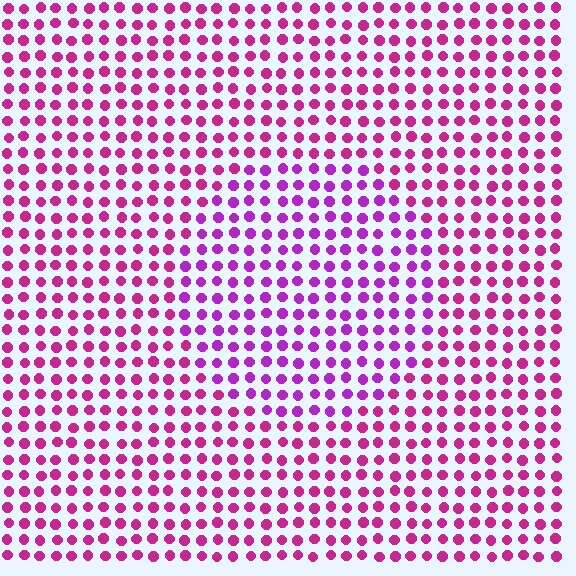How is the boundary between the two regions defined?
The boundary is defined purely by a slight shift in hue (about 27 degrees). Spacing, size, and orientation are identical on both sides.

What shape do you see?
I see a circle.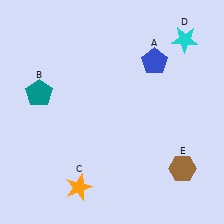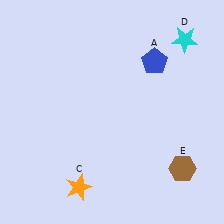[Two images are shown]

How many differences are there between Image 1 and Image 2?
There is 1 difference between the two images.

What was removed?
The teal pentagon (B) was removed in Image 2.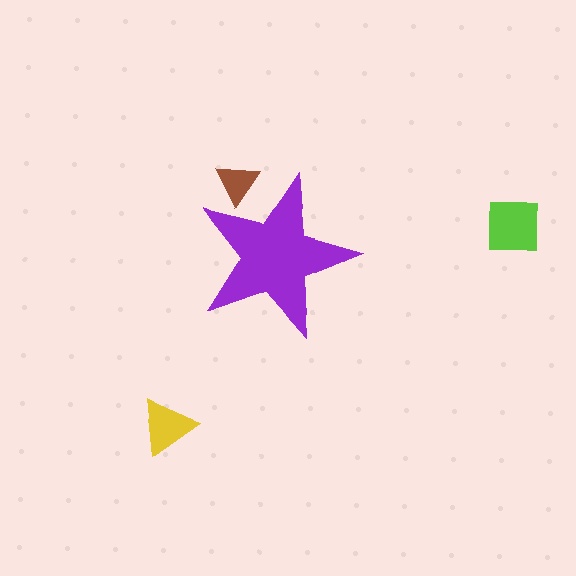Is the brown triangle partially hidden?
Yes, the brown triangle is partially hidden behind the purple star.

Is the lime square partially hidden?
No, the lime square is fully visible.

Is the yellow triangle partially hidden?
No, the yellow triangle is fully visible.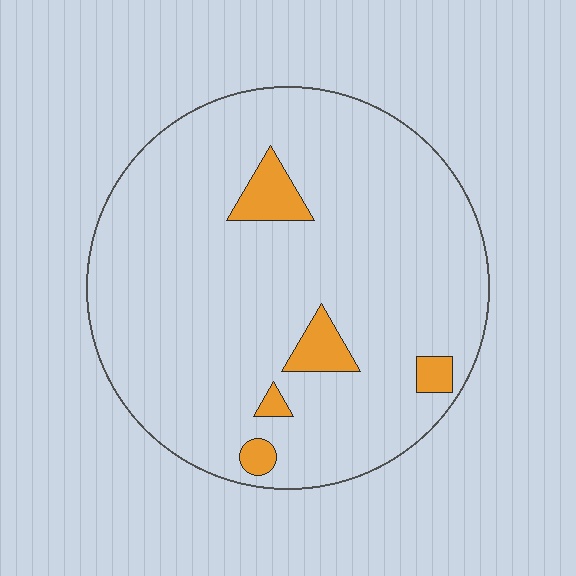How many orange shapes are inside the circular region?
5.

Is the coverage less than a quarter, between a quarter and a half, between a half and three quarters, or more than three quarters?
Less than a quarter.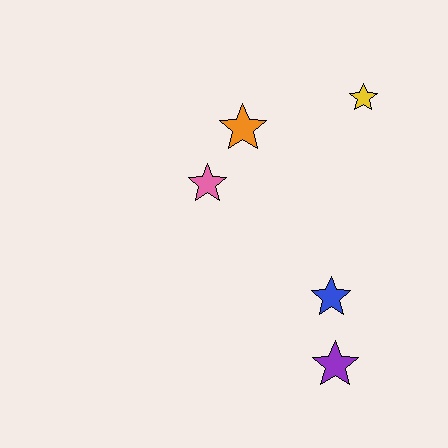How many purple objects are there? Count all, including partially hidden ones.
There is 1 purple object.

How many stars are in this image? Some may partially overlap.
There are 5 stars.